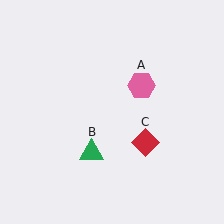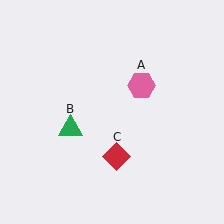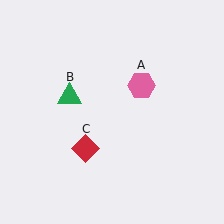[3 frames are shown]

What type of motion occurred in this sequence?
The green triangle (object B), red diamond (object C) rotated clockwise around the center of the scene.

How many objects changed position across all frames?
2 objects changed position: green triangle (object B), red diamond (object C).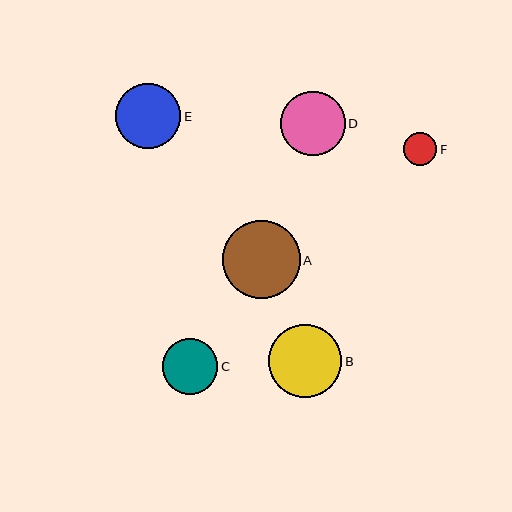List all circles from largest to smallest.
From largest to smallest: A, B, E, D, C, F.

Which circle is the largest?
Circle A is the largest with a size of approximately 78 pixels.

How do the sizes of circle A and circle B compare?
Circle A and circle B are approximately the same size.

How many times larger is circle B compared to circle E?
Circle B is approximately 1.1 times the size of circle E.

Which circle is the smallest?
Circle F is the smallest with a size of approximately 33 pixels.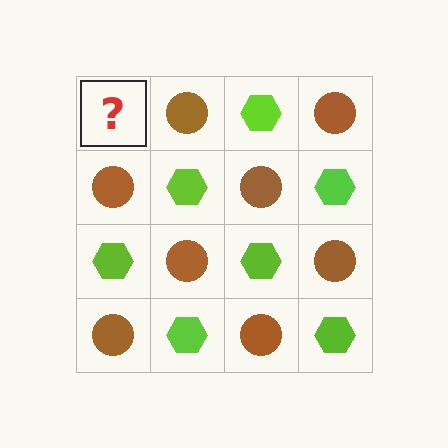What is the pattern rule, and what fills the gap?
The rule is that it alternates lime hexagon and brown circle in a checkerboard pattern. The gap should be filled with a lime hexagon.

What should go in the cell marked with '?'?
The missing cell should contain a lime hexagon.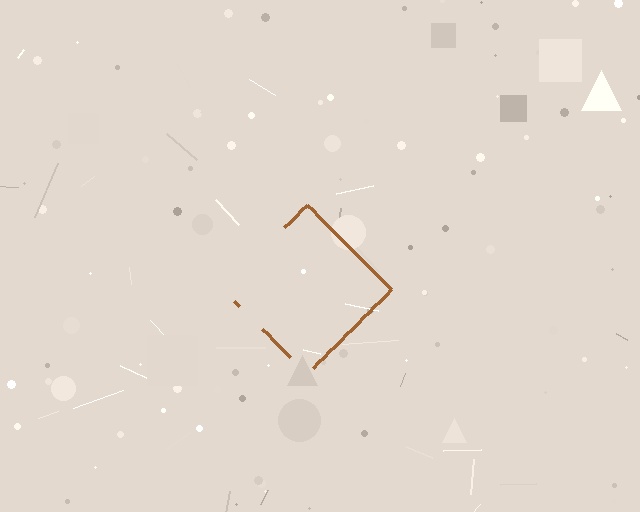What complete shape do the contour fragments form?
The contour fragments form a diamond.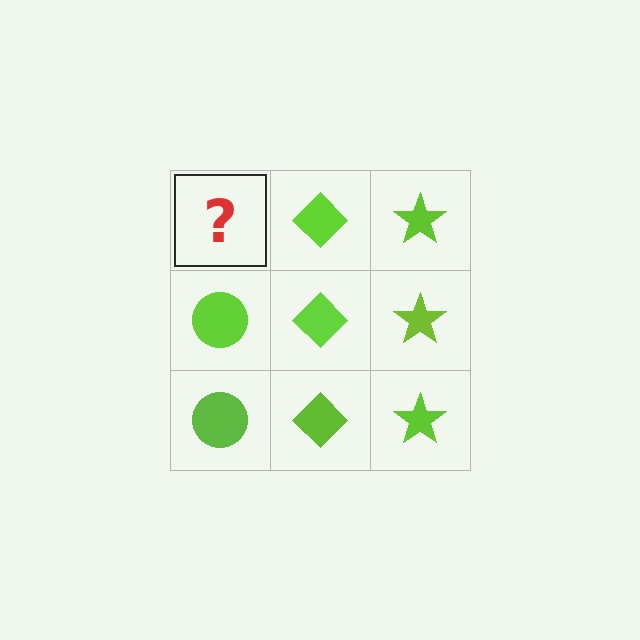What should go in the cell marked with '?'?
The missing cell should contain a lime circle.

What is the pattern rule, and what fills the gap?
The rule is that each column has a consistent shape. The gap should be filled with a lime circle.